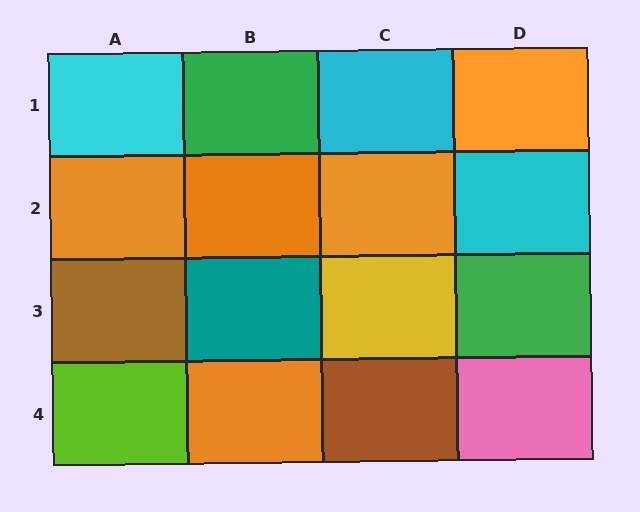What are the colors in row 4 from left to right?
Lime, orange, brown, pink.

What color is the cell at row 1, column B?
Green.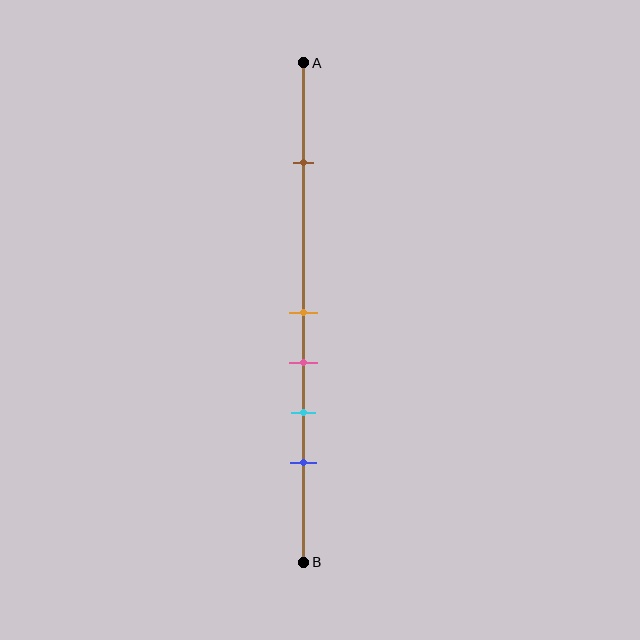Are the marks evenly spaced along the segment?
No, the marks are not evenly spaced.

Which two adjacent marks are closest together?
The orange and pink marks are the closest adjacent pair.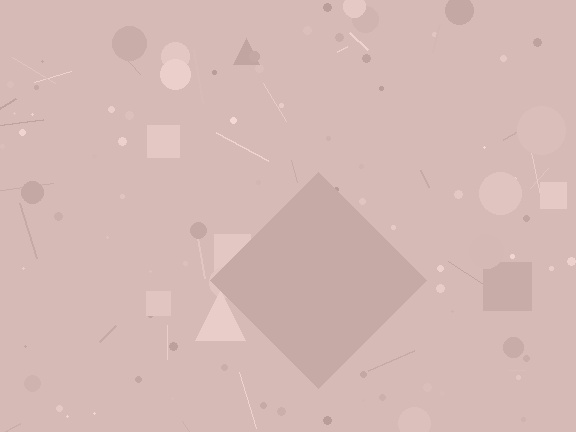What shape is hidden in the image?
A diamond is hidden in the image.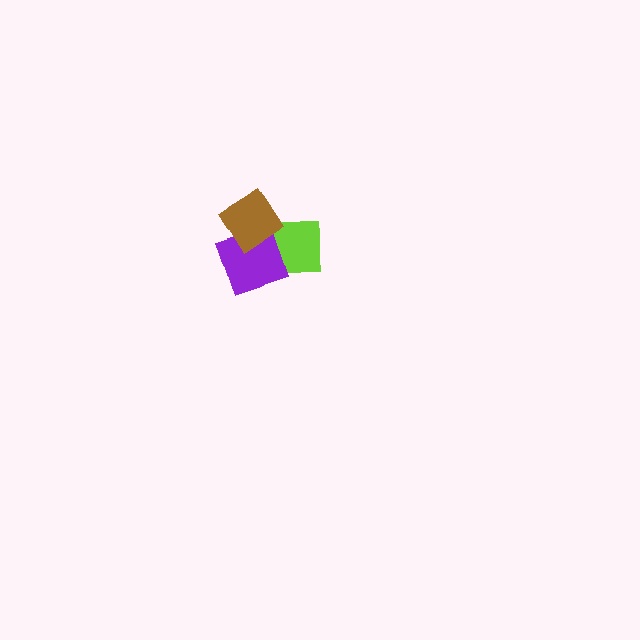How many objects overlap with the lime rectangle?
2 objects overlap with the lime rectangle.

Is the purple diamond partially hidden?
Yes, it is partially covered by another shape.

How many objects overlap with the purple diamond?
2 objects overlap with the purple diamond.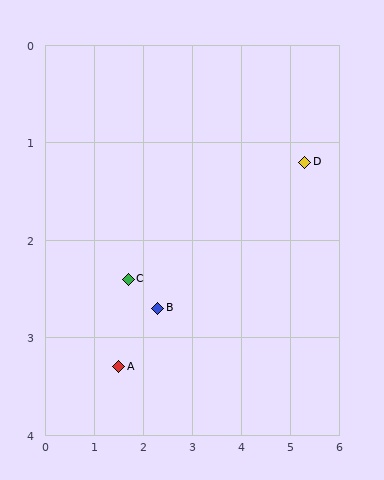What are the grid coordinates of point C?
Point C is at approximately (1.7, 2.4).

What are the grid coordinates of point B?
Point B is at approximately (2.3, 2.7).